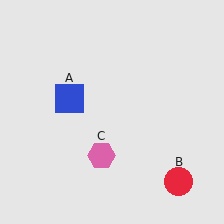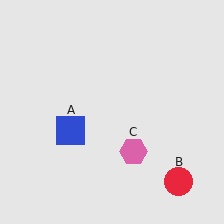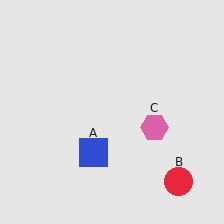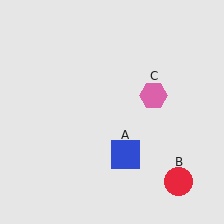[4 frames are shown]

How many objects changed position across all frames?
2 objects changed position: blue square (object A), pink hexagon (object C).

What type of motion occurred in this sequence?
The blue square (object A), pink hexagon (object C) rotated counterclockwise around the center of the scene.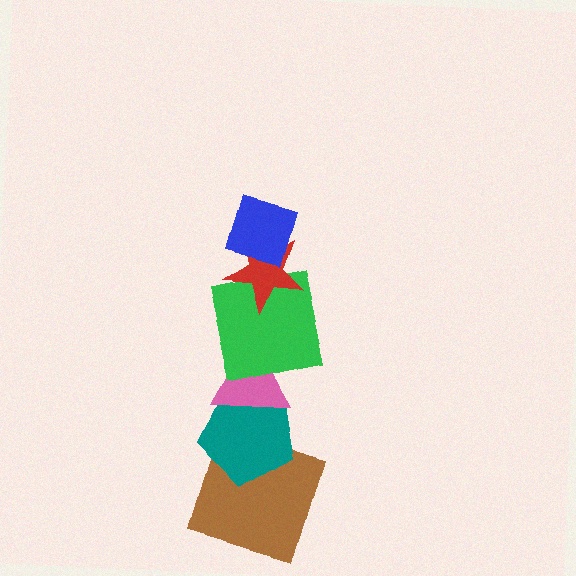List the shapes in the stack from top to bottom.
From top to bottom: the blue diamond, the red star, the green square, the pink triangle, the teal pentagon, the brown square.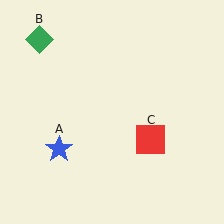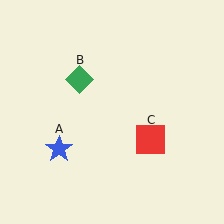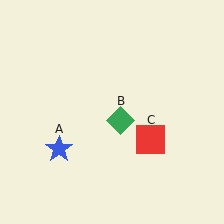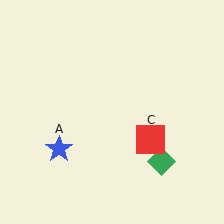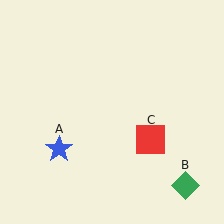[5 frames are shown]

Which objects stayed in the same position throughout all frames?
Blue star (object A) and red square (object C) remained stationary.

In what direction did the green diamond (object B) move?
The green diamond (object B) moved down and to the right.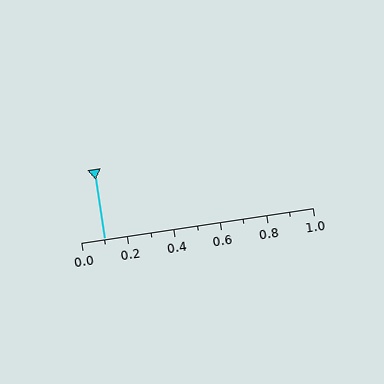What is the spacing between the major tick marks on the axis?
The major ticks are spaced 0.2 apart.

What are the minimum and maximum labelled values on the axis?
The axis runs from 0.0 to 1.0.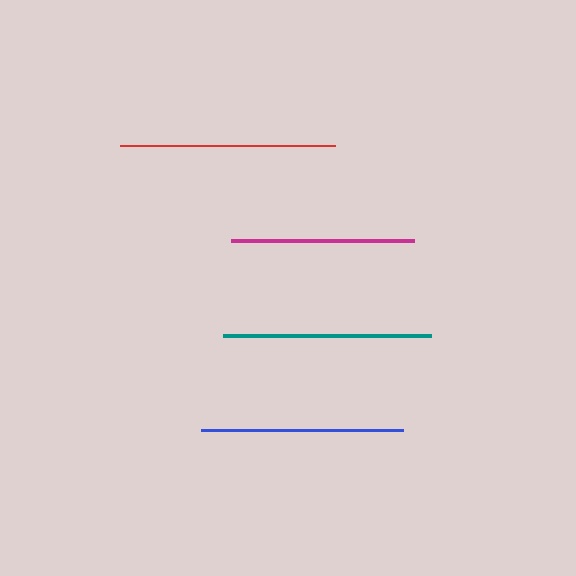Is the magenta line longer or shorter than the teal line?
The teal line is longer than the magenta line.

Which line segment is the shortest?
The magenta line is the shortest at approximately 183 pixels.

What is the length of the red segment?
The red segment is approximately 214 pixels long.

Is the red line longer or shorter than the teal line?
The red line is longer than the teal line.